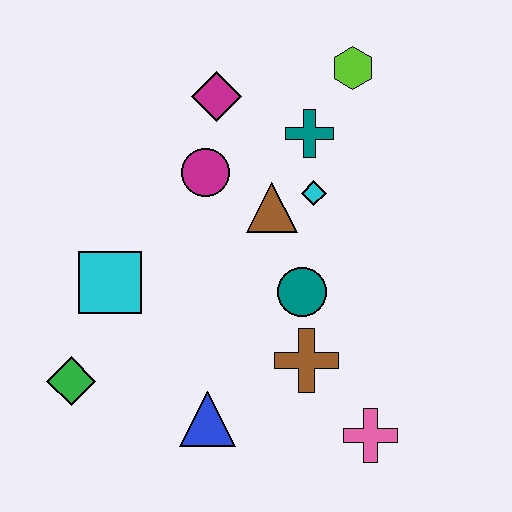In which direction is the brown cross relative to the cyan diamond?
The brown cross is below the cyan diamond.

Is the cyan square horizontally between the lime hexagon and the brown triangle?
No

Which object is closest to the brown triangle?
The cyan diamond is closest to the brown triangle.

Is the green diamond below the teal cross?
Yes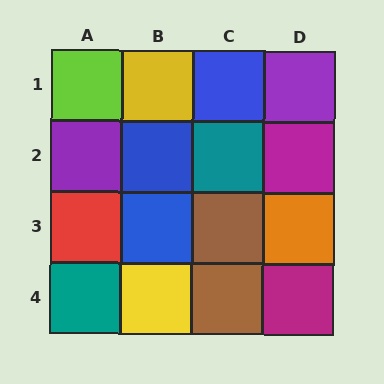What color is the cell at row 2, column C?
Teal.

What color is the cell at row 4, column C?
Brown.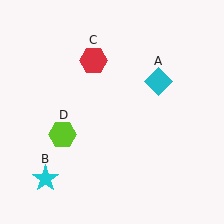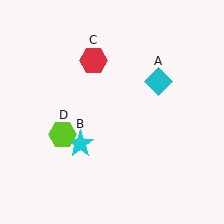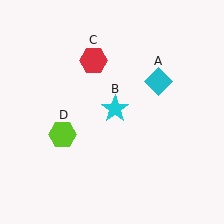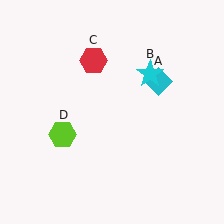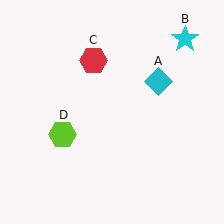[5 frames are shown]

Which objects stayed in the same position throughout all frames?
Cyan diamond (object A) and red hexagon (object C) and lime hexagon (object D) remained stationary.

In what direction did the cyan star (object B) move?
The cyan star (object B) moved up and to the right.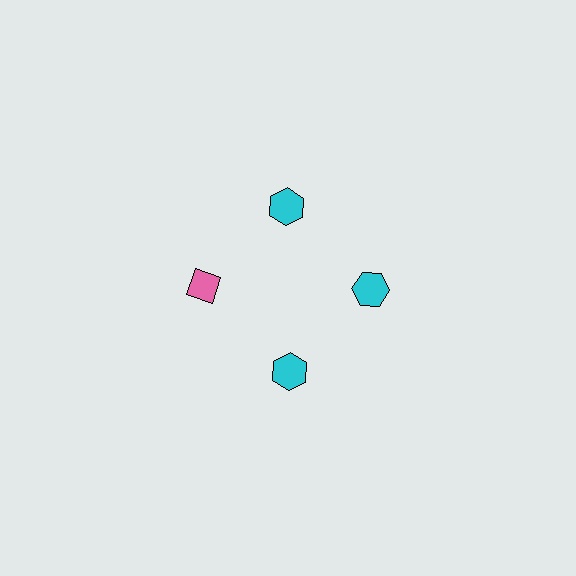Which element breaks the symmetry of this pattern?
The pink diamond at roughly the 9 o'clock position breaks the symmetry. All other shapes are cyan hexagons.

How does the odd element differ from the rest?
It differs in both color (pink instead of cyan) and shape (diamond instead of hexagon).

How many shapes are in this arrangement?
There are 4 shapes arranged in a ring pattern.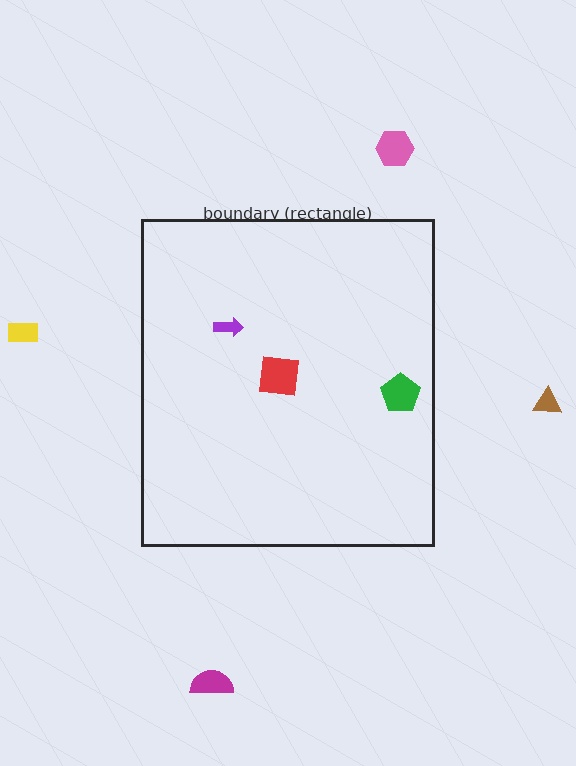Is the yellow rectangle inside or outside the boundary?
Outside.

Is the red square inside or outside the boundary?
Inside.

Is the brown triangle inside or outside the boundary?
Outside.